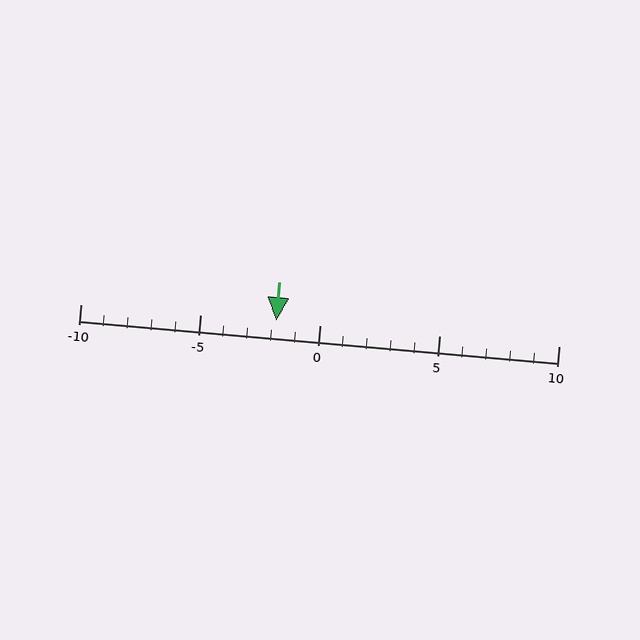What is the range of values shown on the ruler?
The ruler shows values from -10 to 10.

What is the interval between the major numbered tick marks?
The major tick marks are spaced 5 units apart.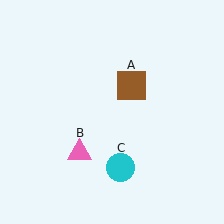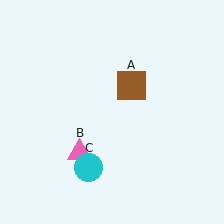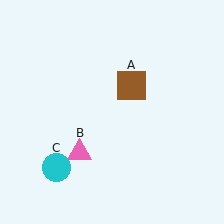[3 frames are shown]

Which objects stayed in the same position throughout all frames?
Brown square (object A) and pink triangle (object B) remained stationary.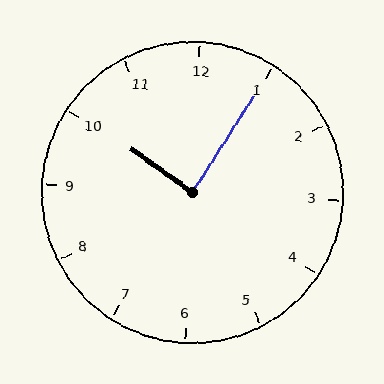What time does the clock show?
10:05.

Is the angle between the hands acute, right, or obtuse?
It is right.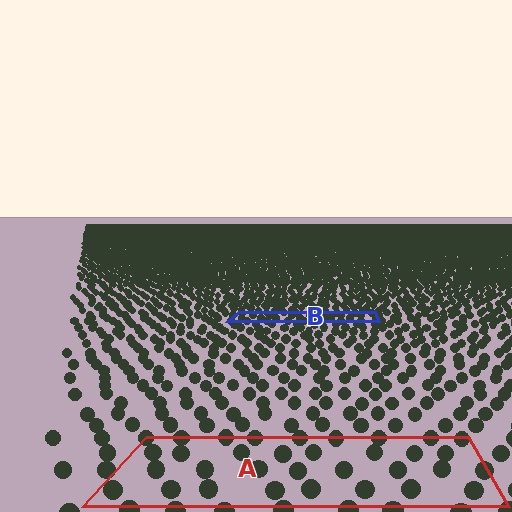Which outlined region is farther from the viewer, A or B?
Region B is farther from the viewer — the texture elements inside it appear smaller and more densely packed.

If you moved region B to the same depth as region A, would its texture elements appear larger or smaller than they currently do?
They would appear larger. At a closer depth, the same texture elements are projected at a bigger on-screen size.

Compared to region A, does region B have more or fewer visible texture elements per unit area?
Region B has more texture elements per unit area — they are packed more densely because it is farther away.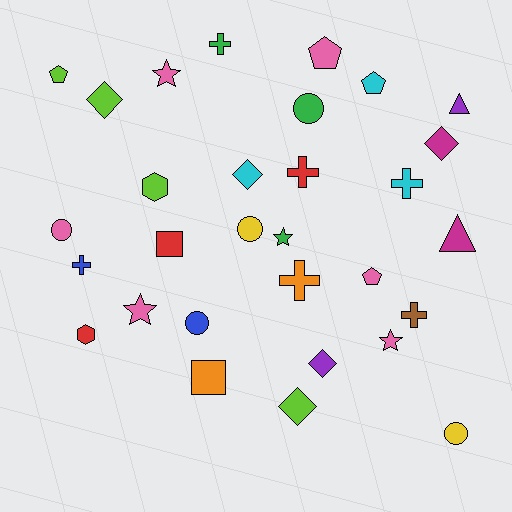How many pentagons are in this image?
There are 4 pentagons.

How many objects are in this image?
There are 30 objects.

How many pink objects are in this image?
There are 6 pink objects.